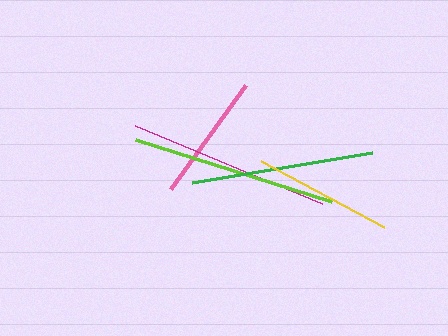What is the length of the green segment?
The green segment is approximately 182 pixels long.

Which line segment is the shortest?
The pink line is the shortest at approximately 128 pixels.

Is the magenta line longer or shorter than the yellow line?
The magenta line is longer than the yellow line.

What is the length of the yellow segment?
The yellow segment is approximately 139 pixels long.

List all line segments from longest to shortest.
From longest to shortest: lime, magenta, green, yellow, pink.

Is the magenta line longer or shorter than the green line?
The magenta line is longer than the green line.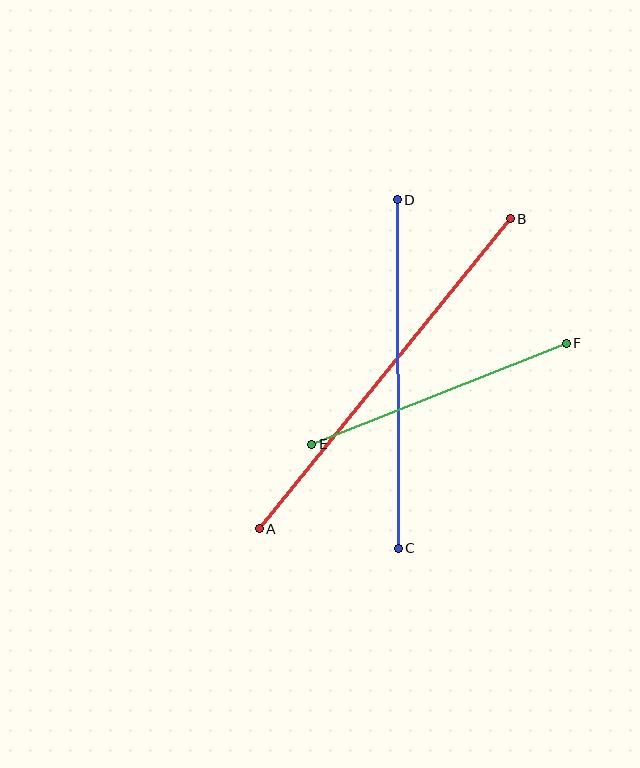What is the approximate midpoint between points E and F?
The midpoint is at approximately (439, 394) pixels.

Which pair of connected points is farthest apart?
Points A and B are farthest apart.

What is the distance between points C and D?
The distance is approximately 348 pixels.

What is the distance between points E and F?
The distance is approximately 274 pixels.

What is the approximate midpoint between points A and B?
The midpoint is at approximately (385, 374) pixels.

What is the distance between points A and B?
The distance is approximately 399 pixels.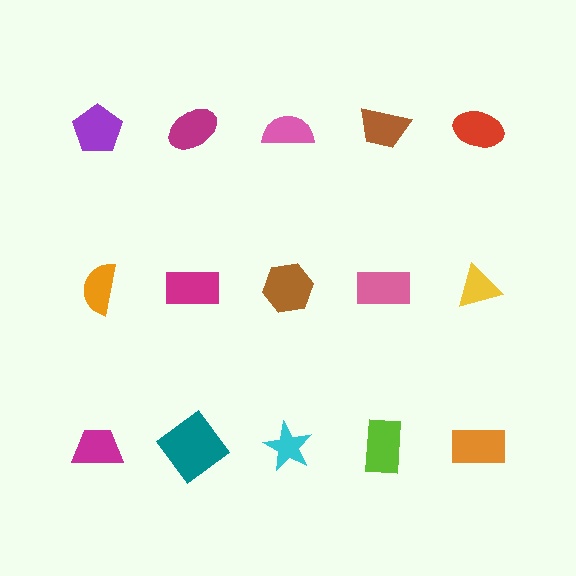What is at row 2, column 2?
A magenta rectangle.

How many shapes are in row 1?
5 shapes.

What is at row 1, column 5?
A red ellipse.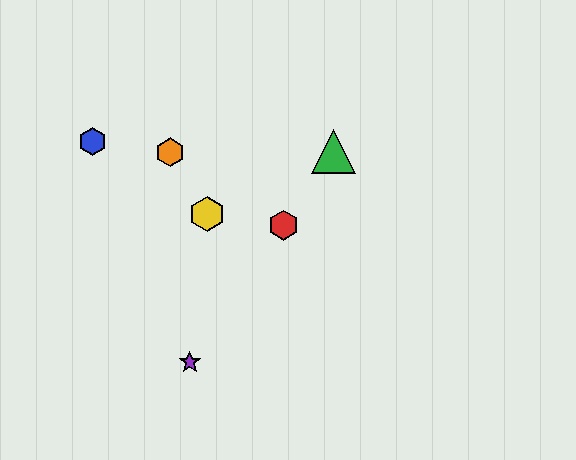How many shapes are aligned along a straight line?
3 shapes (the red hexagon, the green triangle, the purple star) are aligned along a straight line.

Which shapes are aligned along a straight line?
The red hexagon, the green triangle, the purple star are aligned along a straight line.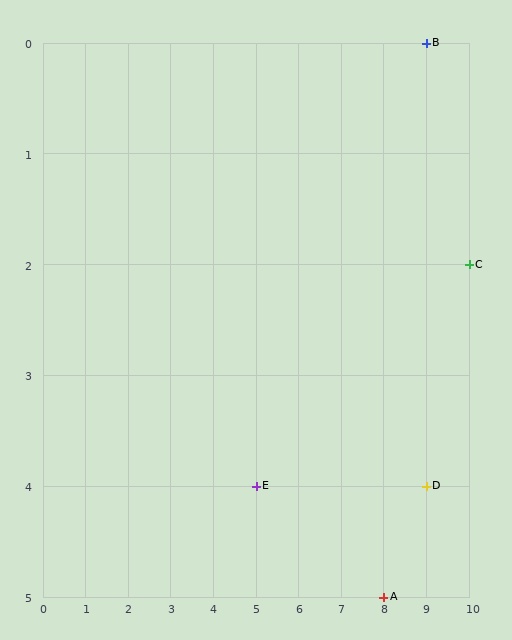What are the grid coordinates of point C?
Point C is at grid coordinates (10, 2).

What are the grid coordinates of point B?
Point B is at grid coordinates (9, 0).